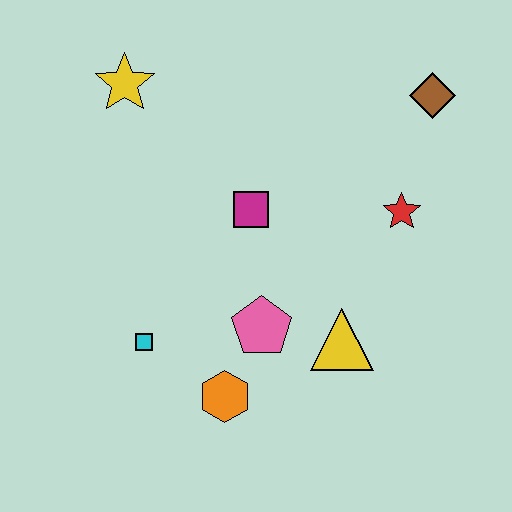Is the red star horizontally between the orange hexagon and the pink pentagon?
No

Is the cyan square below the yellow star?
Yes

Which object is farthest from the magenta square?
The brown diamond is farthest from the magenta square.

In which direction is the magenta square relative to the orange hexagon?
The magenta square is above the orange hexagon.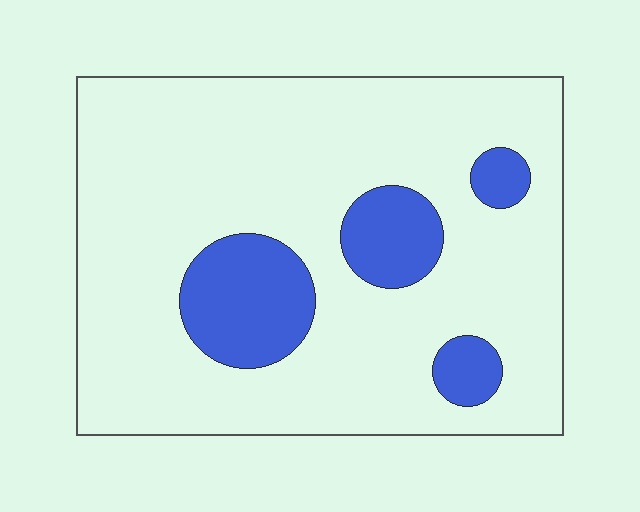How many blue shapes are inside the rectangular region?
4.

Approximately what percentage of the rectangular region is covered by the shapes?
Approximately 15%.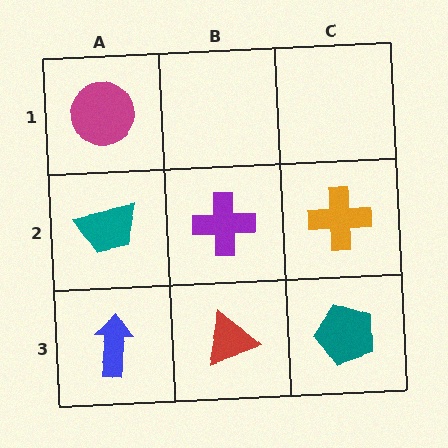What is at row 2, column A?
A teal trapezoid.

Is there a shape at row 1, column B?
No, that cell is empty.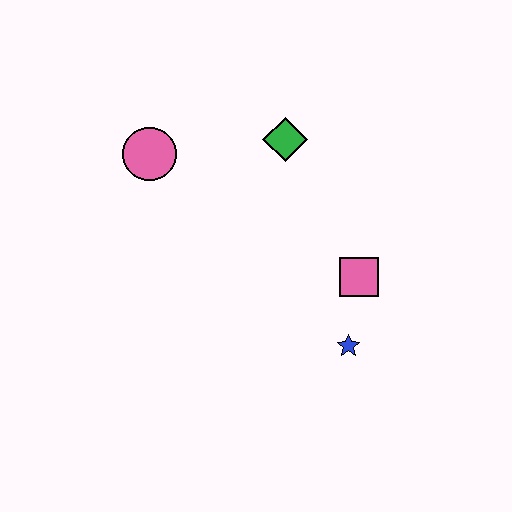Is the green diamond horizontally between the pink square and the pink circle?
Yes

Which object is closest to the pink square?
The blue star is closest to the pink square.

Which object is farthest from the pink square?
The pink circle is farthest from the pink square.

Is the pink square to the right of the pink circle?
Yes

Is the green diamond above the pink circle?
Yes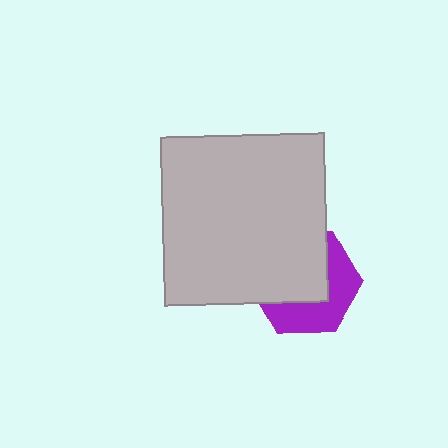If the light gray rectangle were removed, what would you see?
You would see the complete purple hexagon.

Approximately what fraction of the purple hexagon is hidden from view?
Roughly 57% of the purple hexagon is hidden behind the light gray rectangle.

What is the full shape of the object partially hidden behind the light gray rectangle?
The partially hidden object is a purple hexagon.